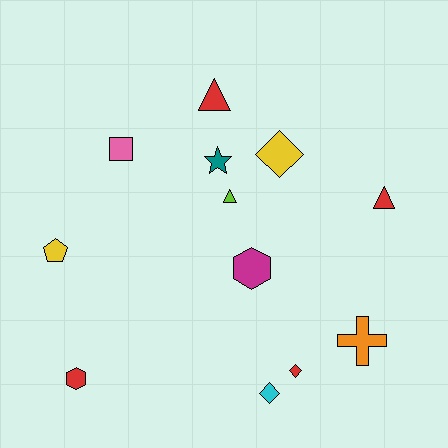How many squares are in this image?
There is 1 square.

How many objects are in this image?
There are 12 objects.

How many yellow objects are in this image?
There are 2 yellow objects.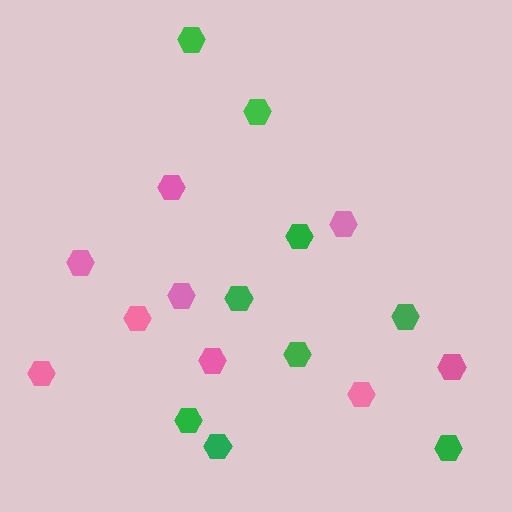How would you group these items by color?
There are 2 groups: one group of green hexagons (9) and one group of pink hexagons (9).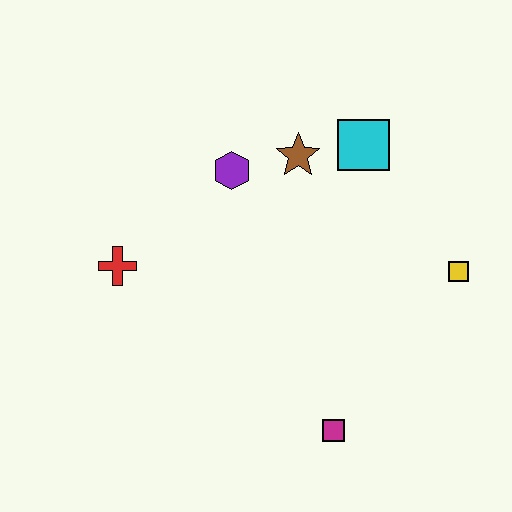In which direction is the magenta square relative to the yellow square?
The magenta square is below the yellow square.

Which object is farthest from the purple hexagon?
The magenta square is farthest from the purple hexagon.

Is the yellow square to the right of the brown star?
Yes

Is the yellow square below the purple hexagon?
Yes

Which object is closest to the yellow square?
The cyan square is closest to the yellow square.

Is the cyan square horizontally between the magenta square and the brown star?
No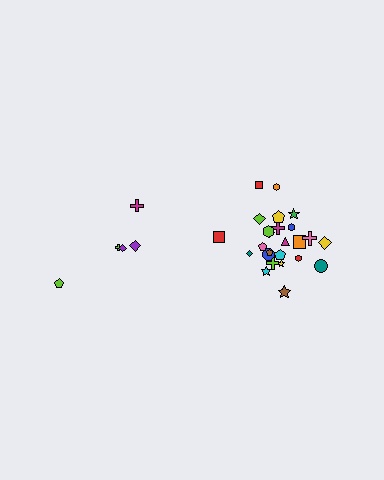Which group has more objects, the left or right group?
The right group.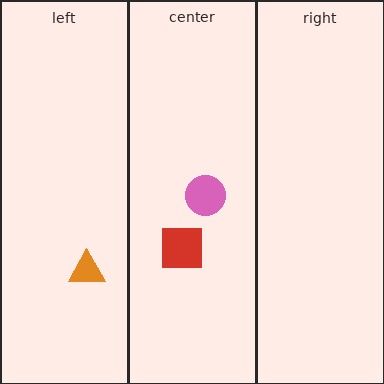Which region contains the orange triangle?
The left region.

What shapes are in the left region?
The orange triangle.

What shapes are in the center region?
The pink circle, the red square.